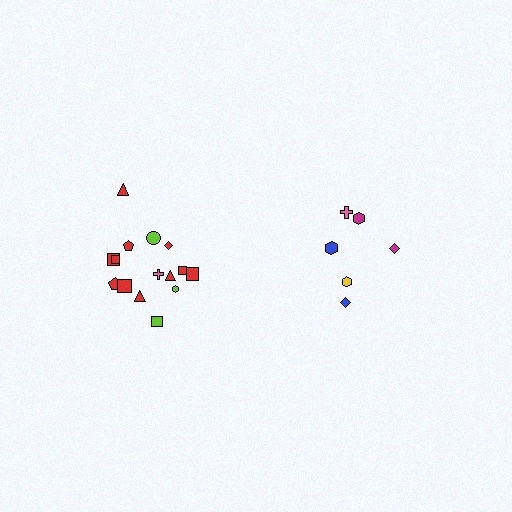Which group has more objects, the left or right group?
The left group.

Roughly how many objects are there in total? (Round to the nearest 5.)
Roughly 20 objects in total.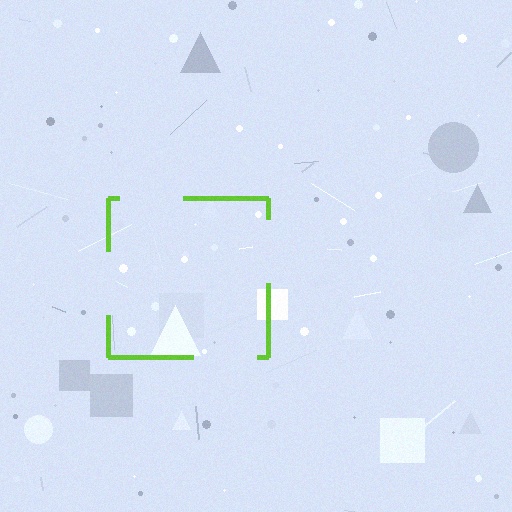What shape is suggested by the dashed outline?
The dashed outline suggests a square.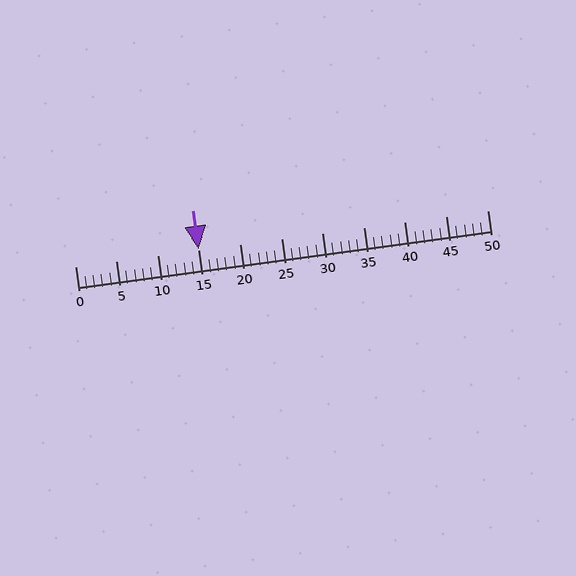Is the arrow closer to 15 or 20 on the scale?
The arrow is closer to 15.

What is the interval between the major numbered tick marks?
The major tick marks are spaced 5 units apart.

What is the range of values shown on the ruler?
The ruler shows values from 0 to 50.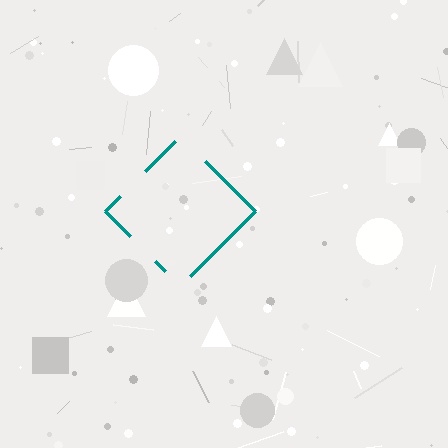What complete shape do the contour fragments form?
The contour fragments form a diamond.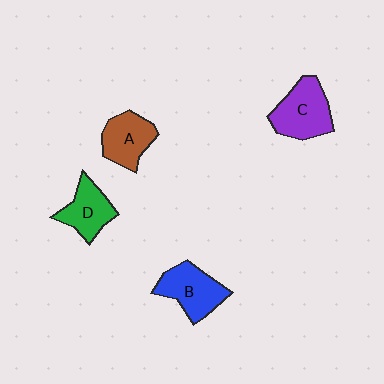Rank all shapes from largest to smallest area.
From largest to smallest: C (purple), B (blue), A (brown), D (green).